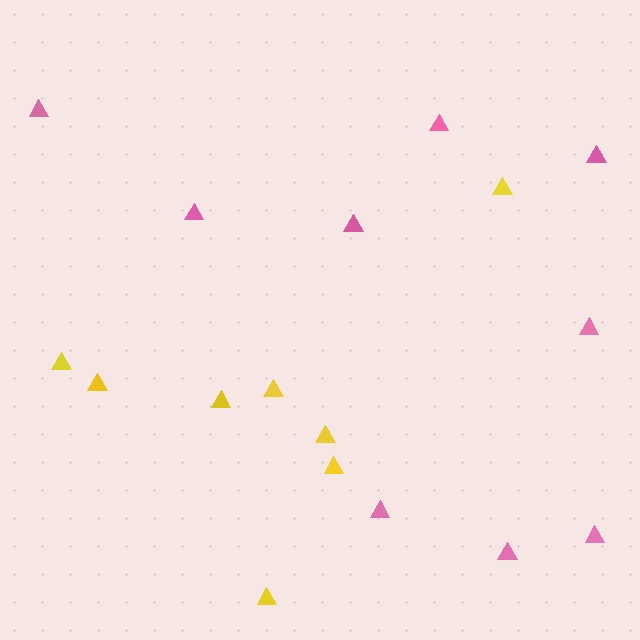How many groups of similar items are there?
There are 2 groups: one group of yellow triangles (8) and one group of pink triangles (9).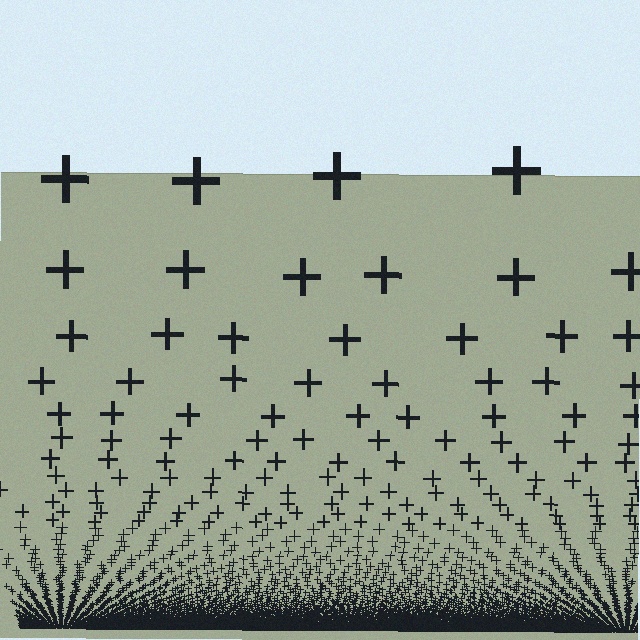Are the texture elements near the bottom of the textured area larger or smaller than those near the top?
Smaller. The gradient is inverted — elements near the bottom are smaller and denser.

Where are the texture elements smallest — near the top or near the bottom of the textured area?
Near the bottom.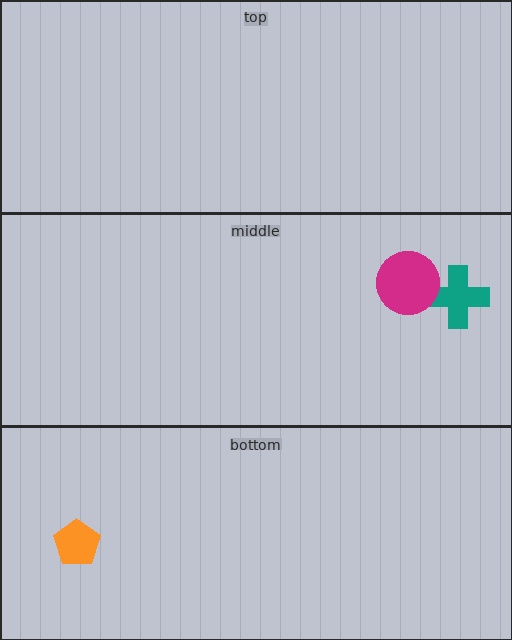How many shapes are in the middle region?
2.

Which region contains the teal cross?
The middle region.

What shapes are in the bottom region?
The orange pentagon.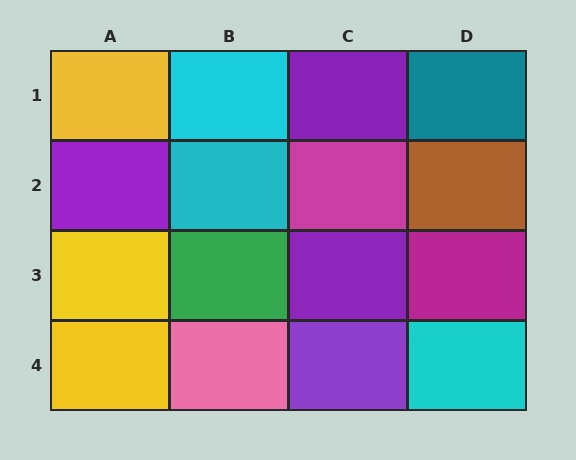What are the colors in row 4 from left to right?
Yellow, pink, purple, cyan.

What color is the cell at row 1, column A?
Yellow.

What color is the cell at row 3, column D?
Magenta.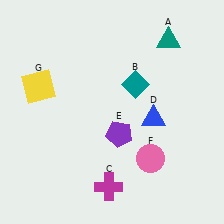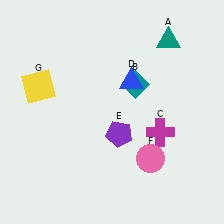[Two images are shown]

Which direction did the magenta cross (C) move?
The magenta cross (C) moved up.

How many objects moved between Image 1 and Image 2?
2 objects moved between the two images.